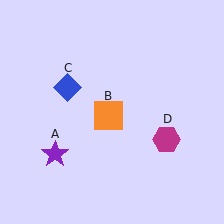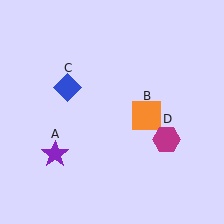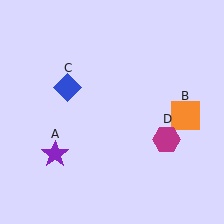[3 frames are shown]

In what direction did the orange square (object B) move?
The orange square (object B) moved right.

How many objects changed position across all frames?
1 object changed position: orange square (object B).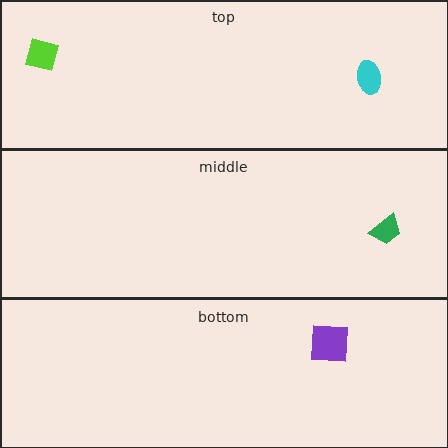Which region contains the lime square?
The top region.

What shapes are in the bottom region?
The purple square.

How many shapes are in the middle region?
1.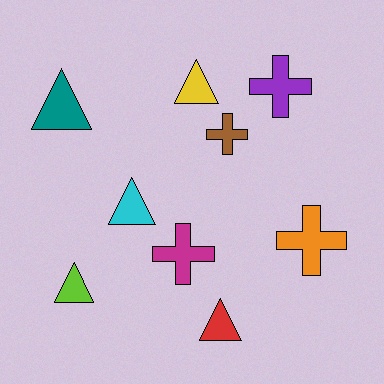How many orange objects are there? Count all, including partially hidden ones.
There is 1 orange object.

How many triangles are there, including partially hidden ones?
There are 5 triangles.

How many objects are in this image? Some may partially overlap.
There are 9 objects.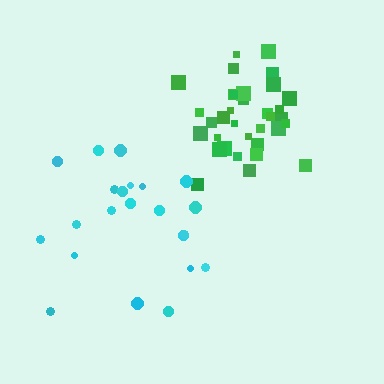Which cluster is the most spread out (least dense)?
Cyan.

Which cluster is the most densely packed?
Green.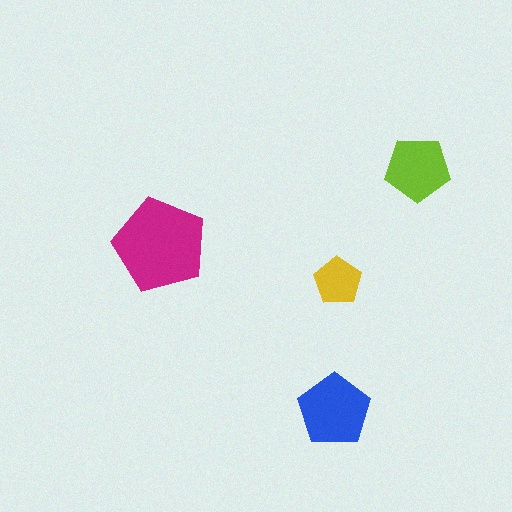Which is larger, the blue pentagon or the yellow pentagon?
The blue one.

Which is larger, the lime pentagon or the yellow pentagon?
The lime one.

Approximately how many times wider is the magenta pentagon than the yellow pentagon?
About 2 times wider.